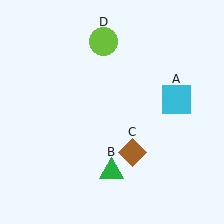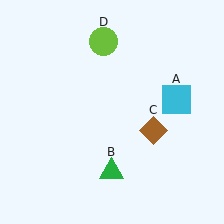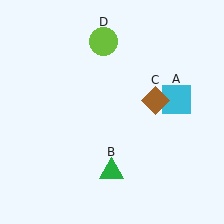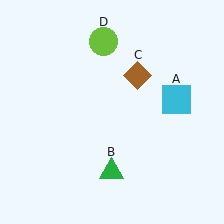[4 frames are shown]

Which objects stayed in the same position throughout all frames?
Cyan square (object A) and green triangle (object B) and lime circle (object D) remained stationary.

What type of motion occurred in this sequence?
The brown diamond (object C) rotated counterclockwise around the center of the scene.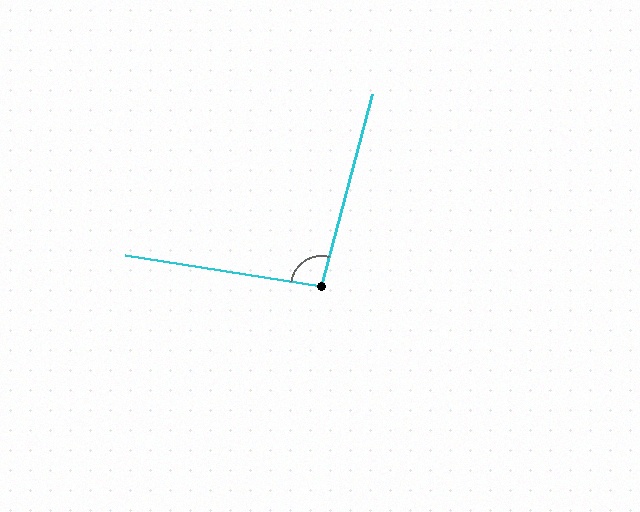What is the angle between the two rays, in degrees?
Approximately 96 degrees.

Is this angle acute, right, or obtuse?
It is obtuse.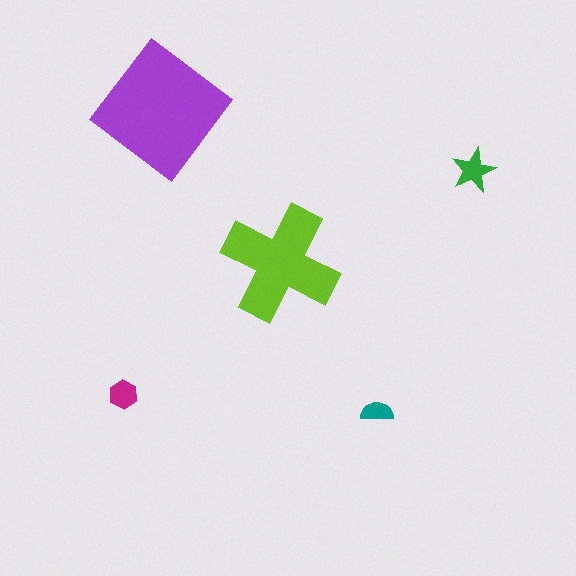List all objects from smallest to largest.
The teal semicircle, the magenta hexagon, the green star, the lime cross, the purple diamond.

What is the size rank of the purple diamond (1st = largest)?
1st.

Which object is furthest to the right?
The green star is rightmost.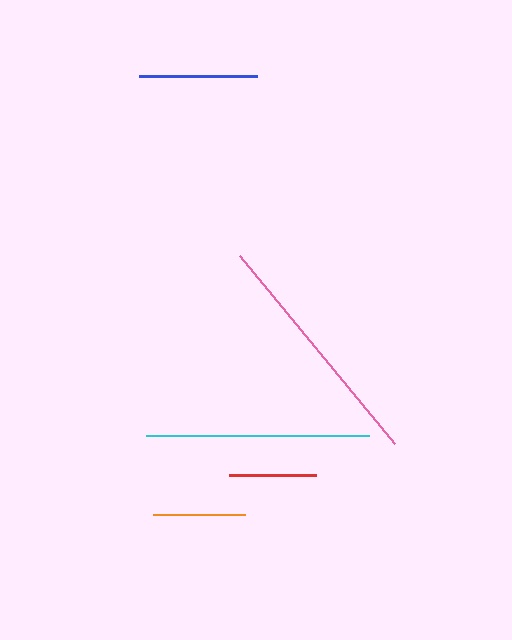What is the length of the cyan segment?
The cyan segment is approximately 223 pixels long.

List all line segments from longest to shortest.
From longest to shortest: pink, cyan, blue, orange, red.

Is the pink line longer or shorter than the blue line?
The pink line is longer than the blue line.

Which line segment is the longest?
The pink line is the longest at approximately 244 pixels.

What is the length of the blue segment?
The blue segment is approximately 118 pixels long.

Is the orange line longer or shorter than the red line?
The orange line is longer than the red line.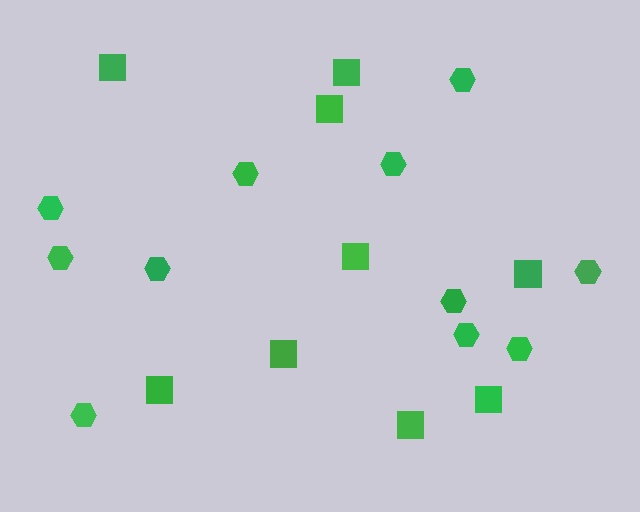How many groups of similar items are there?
There are 2 groups: one group of squares (9) and one group of hexagons (11).